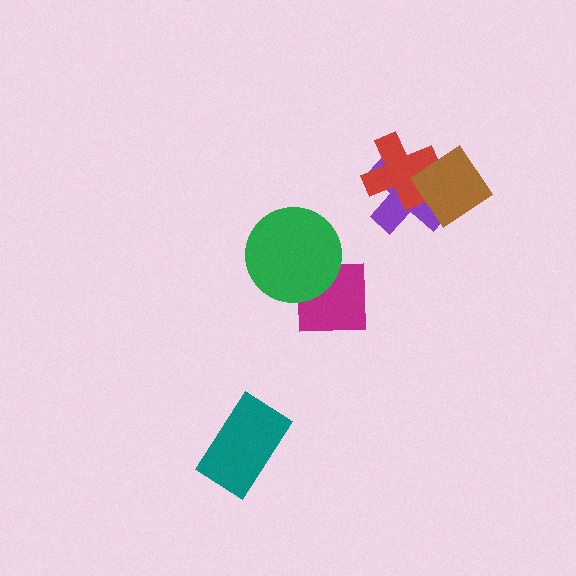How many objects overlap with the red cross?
2 objects overlap with the red cross.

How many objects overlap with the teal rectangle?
0 objects overlap with the teal rectangle.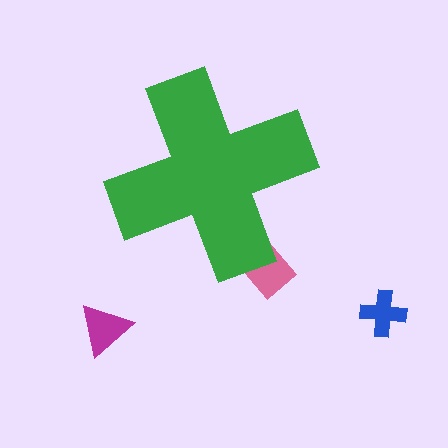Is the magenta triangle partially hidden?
No, the magenta triangle is fully visible.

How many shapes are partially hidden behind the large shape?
1 shape is partially hidden.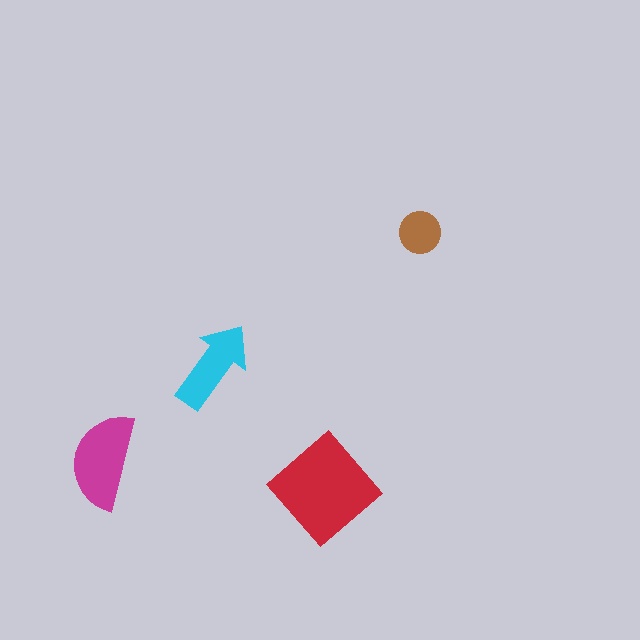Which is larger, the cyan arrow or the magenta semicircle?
The magenta semicircle.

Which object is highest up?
The brown circle is topmost.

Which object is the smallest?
The brown circle.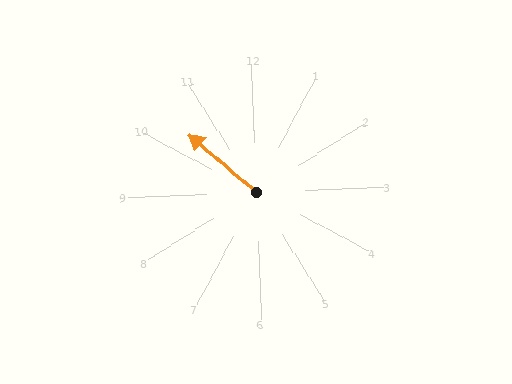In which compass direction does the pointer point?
Northwest.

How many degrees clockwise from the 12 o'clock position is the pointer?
Approximately 313 degrees.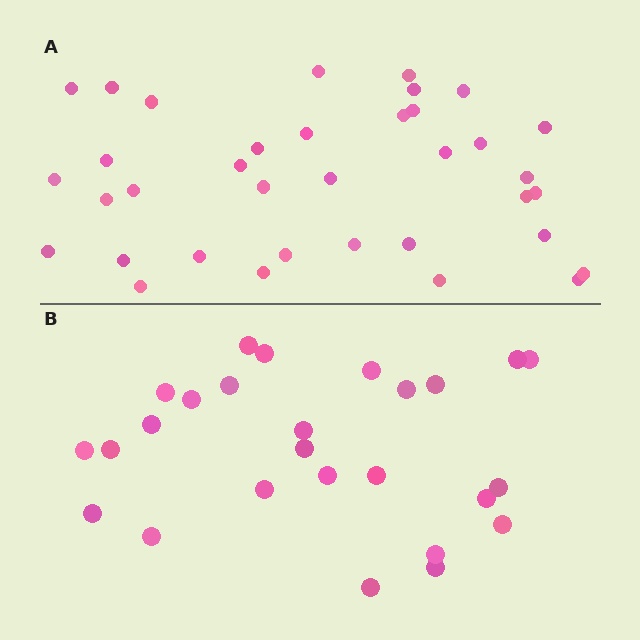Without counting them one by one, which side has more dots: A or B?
Region A (the top region) has more dots.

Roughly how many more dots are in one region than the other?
Region A has roughly 10 or so more dots than region B.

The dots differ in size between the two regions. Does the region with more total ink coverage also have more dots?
No. Region B has more total ink coverage because its dots are larger, but region A actually contains more individual dots. Total area can be misleading — the number of items is what matters here.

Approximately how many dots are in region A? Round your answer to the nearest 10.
About 40 dots. (The exact count is 36, which rounds to 40.)